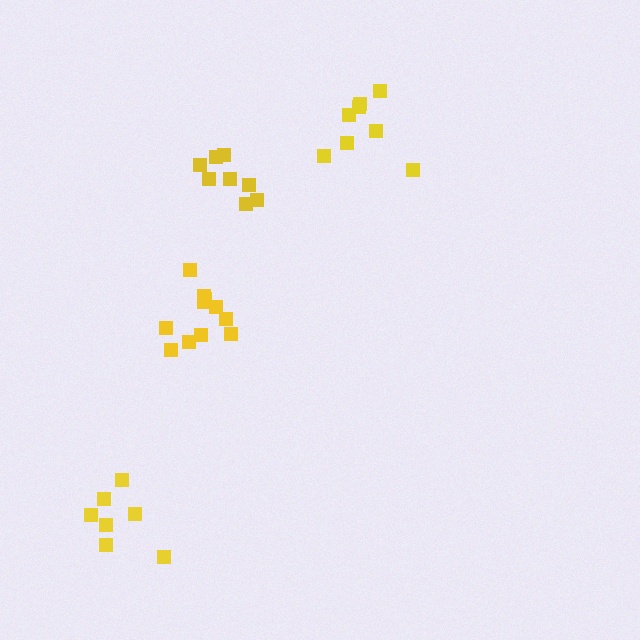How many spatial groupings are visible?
There are 4 spatial groupings.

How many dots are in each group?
Group 1: 7 dots, Group 2: 8 dots, Group 3: 8 dots, Group 4: 11 dots (34 total).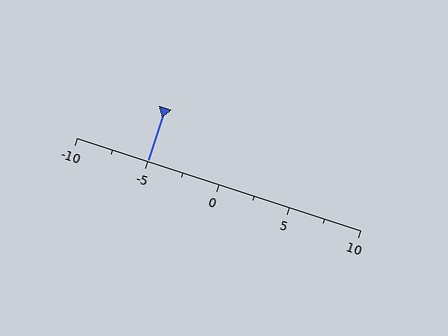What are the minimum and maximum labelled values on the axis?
The axis runs from -10 to 10.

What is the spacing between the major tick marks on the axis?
The major ticks are spaced 5 apart.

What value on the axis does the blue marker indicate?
The marker indicates approximately -5.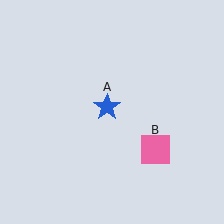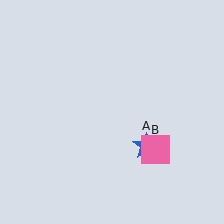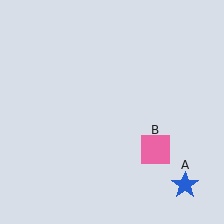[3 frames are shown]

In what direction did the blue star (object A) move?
The blue star (object A) moved down and to the right.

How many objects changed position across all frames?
1 object changed position: blue star (object A).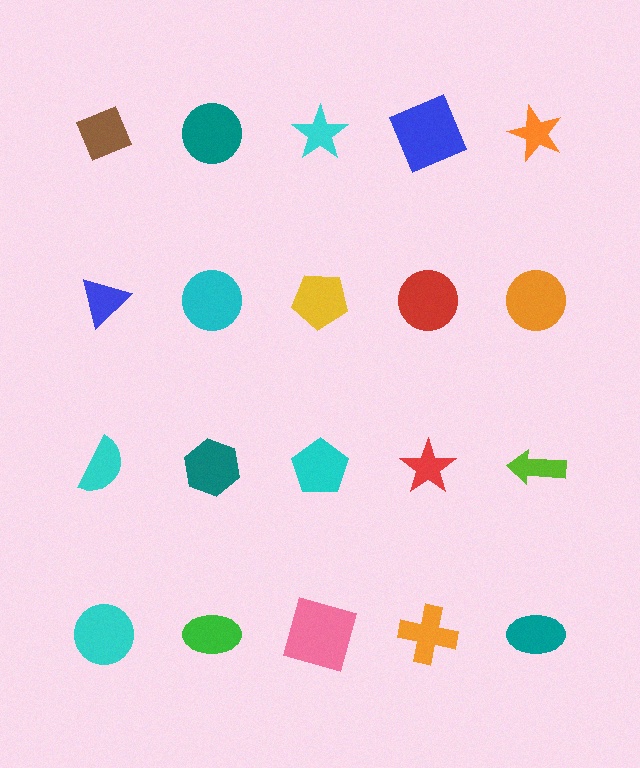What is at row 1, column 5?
An orange star.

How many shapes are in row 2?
5 shapes.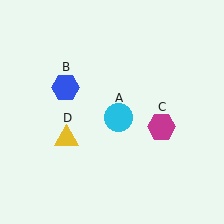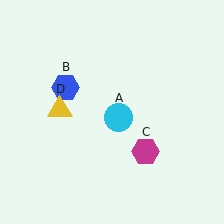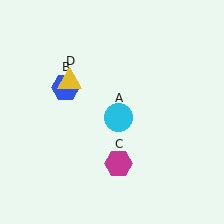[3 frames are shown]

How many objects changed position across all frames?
2 objects changed position: magenta hexagon (object C), yellow triangle (object D).